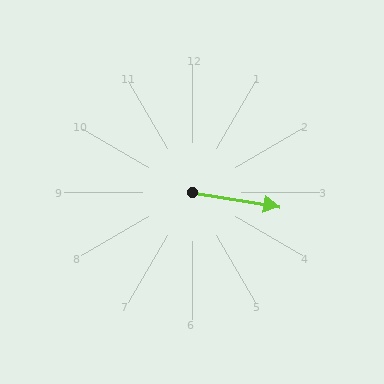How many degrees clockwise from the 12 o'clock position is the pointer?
Approximately 100 degrees.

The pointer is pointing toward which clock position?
Roughly 3 o'clock.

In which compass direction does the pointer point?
East.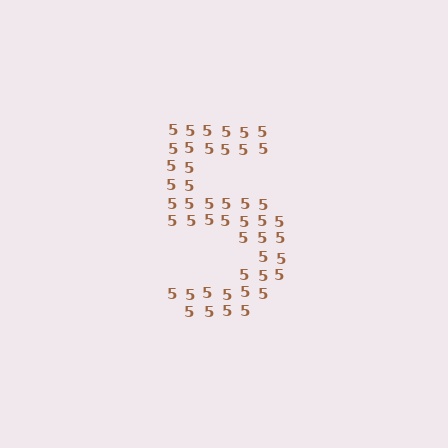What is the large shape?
The large shape is the digit 5.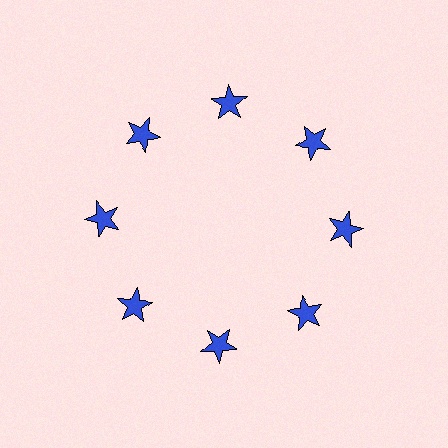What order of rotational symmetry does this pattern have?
This pattern has 8-fold rotational symmetry.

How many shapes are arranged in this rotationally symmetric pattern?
There are 8 shapes, arranged in 8 groups of 1.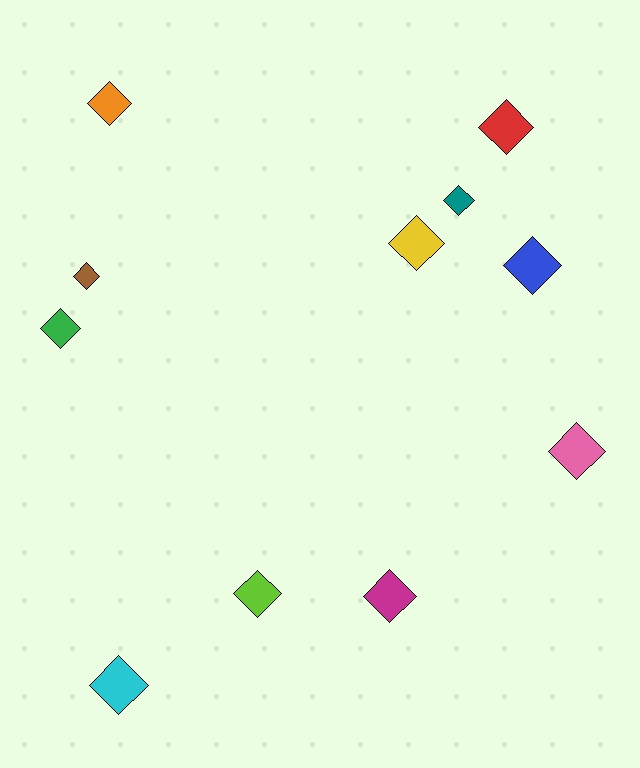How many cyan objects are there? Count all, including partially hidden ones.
There is 1 cyan object.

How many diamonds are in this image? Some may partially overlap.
There are 11 diamonds.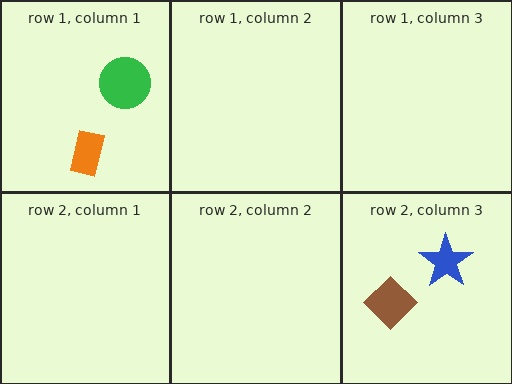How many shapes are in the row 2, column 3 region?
2.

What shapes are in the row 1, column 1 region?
The green circle, the orange rectangle.